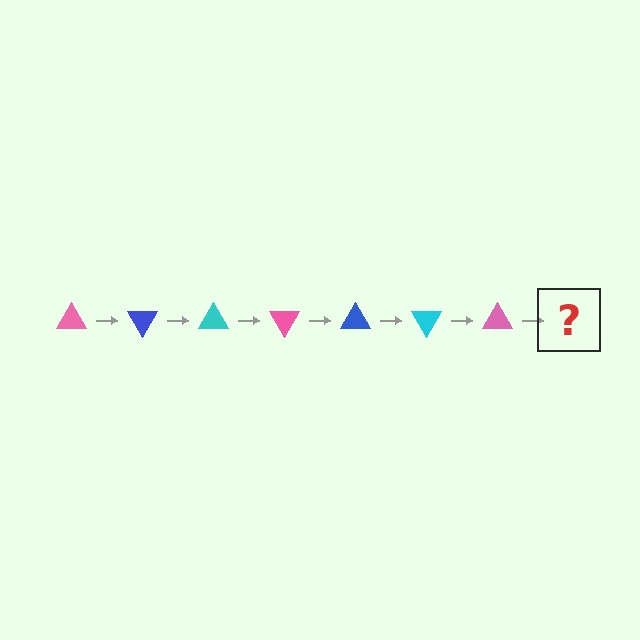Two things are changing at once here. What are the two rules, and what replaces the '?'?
The two rules are that it rotates 60 degrees each step and the color cycles through pink, blue, and cyan. The '?' should be a blue triangle, rotated 420 degrees from the start.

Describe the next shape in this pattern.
It should be a blue triangle, rotated 420 degrees from the start.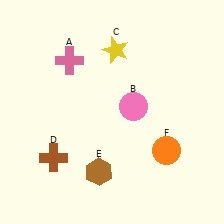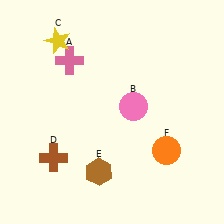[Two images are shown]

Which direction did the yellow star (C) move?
The yellow star (C) moved left.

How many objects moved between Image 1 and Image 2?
1 object moved between the two images.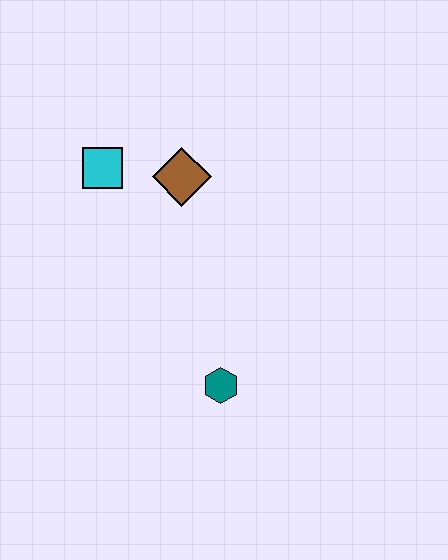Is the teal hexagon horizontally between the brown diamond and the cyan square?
No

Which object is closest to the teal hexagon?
The brown diamond is closest to the teal hexagon.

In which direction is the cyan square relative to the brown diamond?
The cyan square is to the left of the brown diamond.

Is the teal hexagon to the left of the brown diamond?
No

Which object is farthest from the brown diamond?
The teal hexagon is farthest from the brown diamond.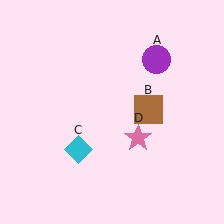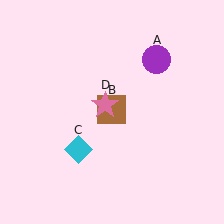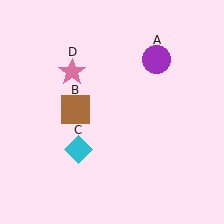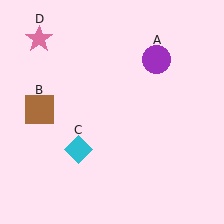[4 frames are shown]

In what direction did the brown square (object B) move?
The brown square (object B) moved left.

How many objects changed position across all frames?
2 objects changed position: brown square (object B), pink star (object D).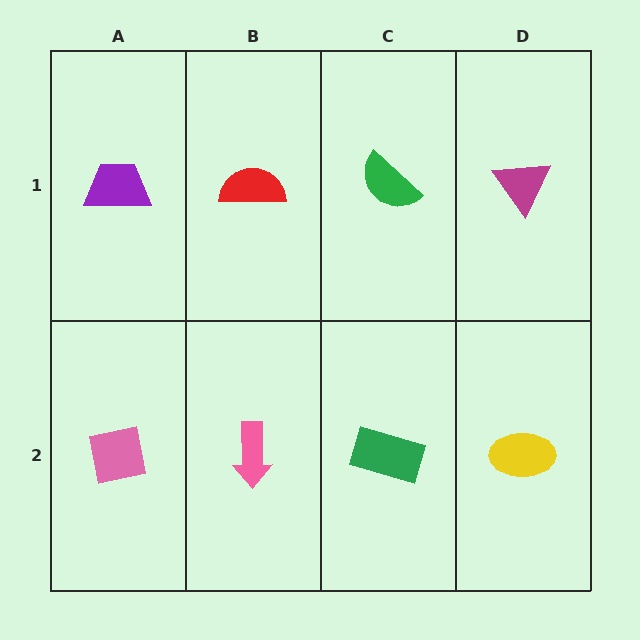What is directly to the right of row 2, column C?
A yellow ellipse.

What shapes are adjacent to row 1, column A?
A pink square (row 2, column A), a red semicircle (row 1, column B).